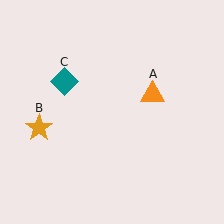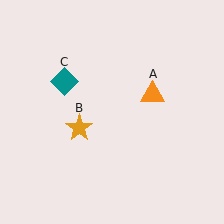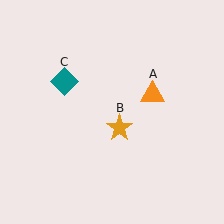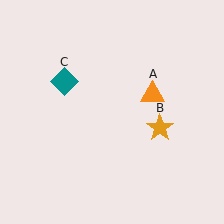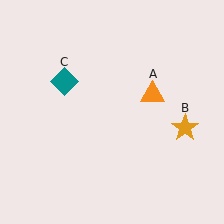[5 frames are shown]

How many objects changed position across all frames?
1 object changed position: orange star (object B).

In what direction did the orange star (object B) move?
The orange star (object B) moved right.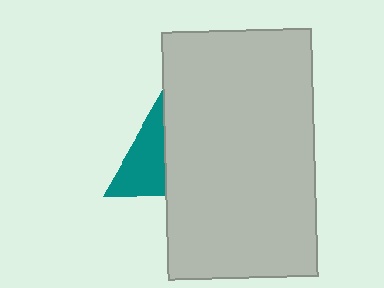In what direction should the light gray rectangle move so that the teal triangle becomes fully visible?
The light gray rectangle should move right. That is the shortest direction to clear the overlap and leave the teal triangle fully visible.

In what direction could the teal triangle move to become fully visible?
The teal triangle could move left. That would shift it out from behind the light gray rectangle entirely.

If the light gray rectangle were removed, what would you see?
You would see the complete teal triangle.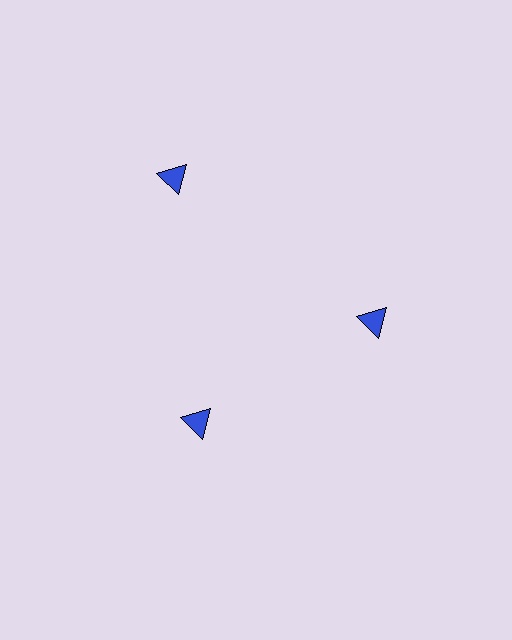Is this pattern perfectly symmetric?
No. The 3 blue triangles are arranged in a ring, but one element near the 11 o'clock position is pushed outward from the center, breaking the 3-fold rotational symmetry.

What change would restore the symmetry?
The symmetry would be restored by moving it inward, back onto the ring so that all 3 triangles sit at equal angles and equal distance from the center.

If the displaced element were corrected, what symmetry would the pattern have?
It would have 3-fold rotational symmetry — the pattern would map onto itself every 120 degrees.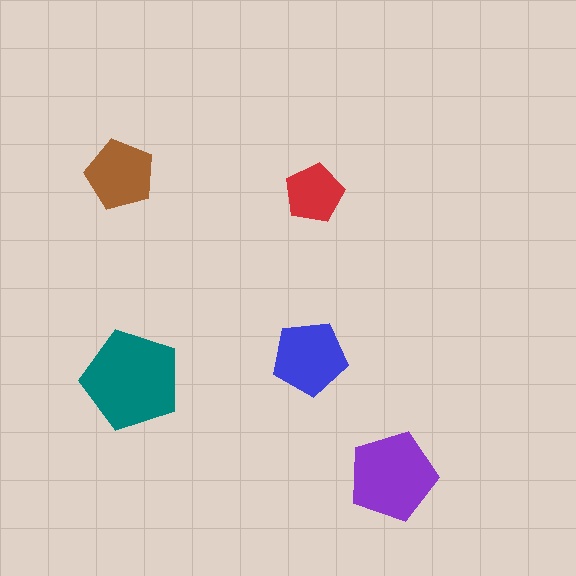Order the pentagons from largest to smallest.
the teal one, the purple one, the blue one, the brown one, the red one.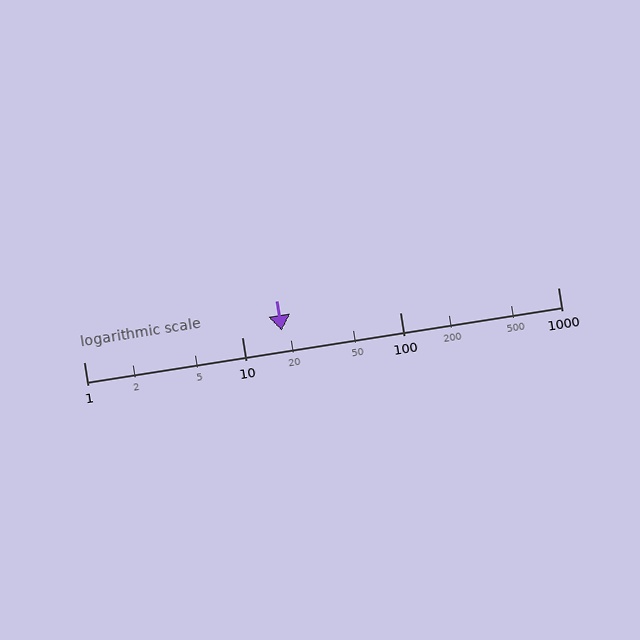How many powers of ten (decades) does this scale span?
The scale spans 3 decades, from 1 to 1000.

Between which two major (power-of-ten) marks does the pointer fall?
The pointer is between 10 and 100.